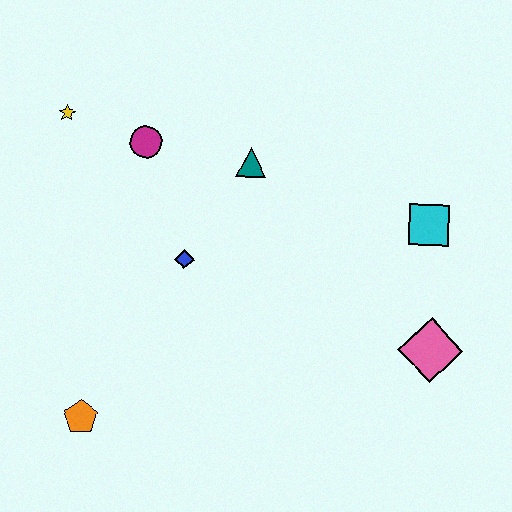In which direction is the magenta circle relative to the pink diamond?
The magenta circle is to the left of the pink diamond.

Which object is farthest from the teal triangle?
The orange pentagon is farthest from the teal triangle.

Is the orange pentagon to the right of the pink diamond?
No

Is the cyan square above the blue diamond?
Yes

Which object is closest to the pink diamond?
The cyan square is closest to the pink diamond.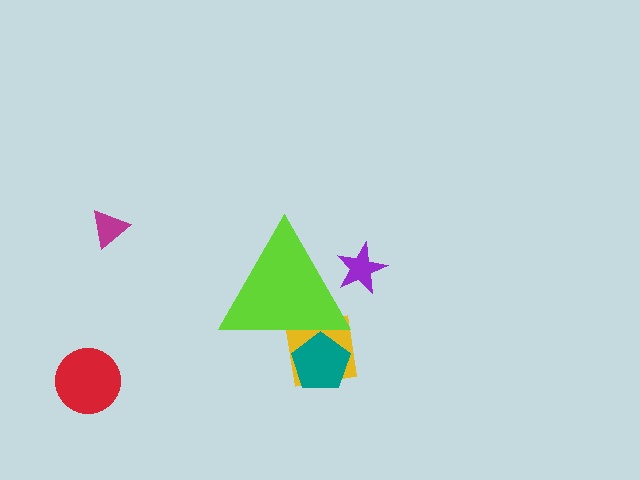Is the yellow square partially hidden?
Yes, the yellow square is partially hidden behind the lime triangle.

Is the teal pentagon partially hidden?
Yes, the teal pentagon is partially hidden behind the lime triangle.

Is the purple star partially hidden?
Yes, the purple star is partially hidden behind the lime triangle.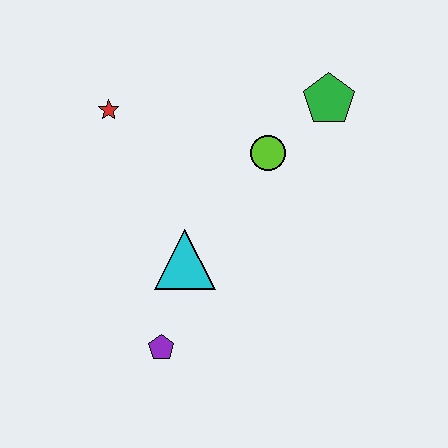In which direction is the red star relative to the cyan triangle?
The red star is above the cyan triangle.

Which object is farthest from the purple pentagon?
The green pentagon is farthest from the purple pentagon.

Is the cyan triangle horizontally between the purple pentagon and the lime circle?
Yes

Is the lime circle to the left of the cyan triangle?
No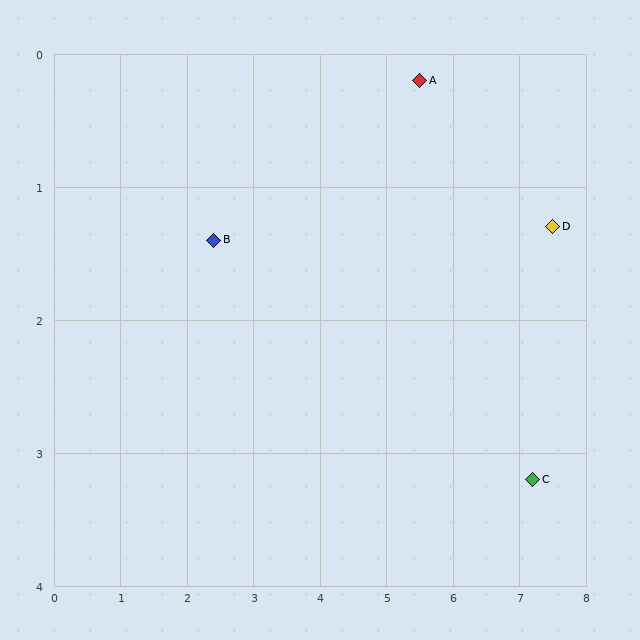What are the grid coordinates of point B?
Point B is at approximately (2.4, 1.4).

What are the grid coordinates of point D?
Point D is at approximately (7.5, 1.3).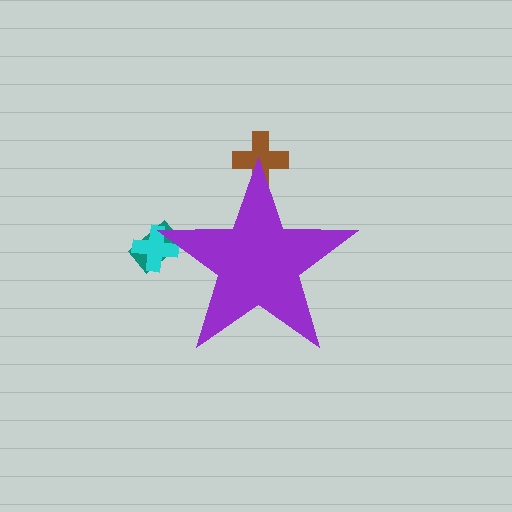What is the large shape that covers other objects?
A purple star.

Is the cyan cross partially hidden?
Yes, the cyan cross is partially hidden behind the purple star.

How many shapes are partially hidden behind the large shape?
3 shapes are partially hidden.